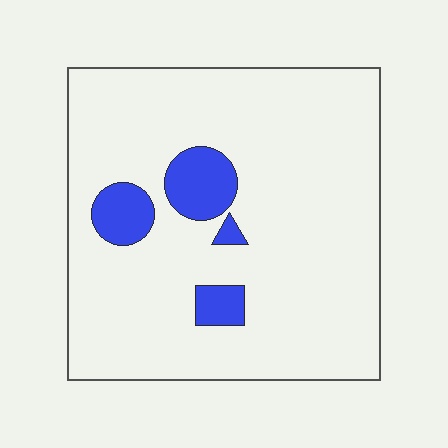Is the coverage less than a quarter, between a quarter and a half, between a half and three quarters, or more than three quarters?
Less than a quarter.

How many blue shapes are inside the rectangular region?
4.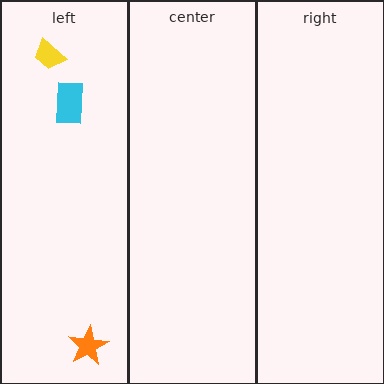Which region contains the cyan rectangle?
The left region.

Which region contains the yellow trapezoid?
The left region.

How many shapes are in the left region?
3.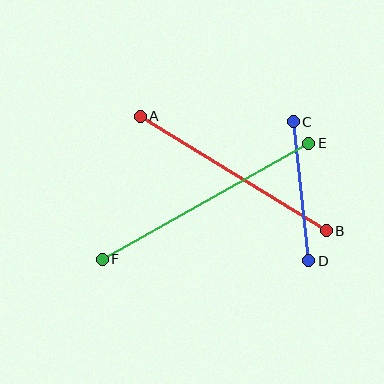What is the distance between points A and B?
The distance is approximately 218 pixels.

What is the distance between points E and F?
The distance is approximately 237 pixels.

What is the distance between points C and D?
The distance is approximately 140 pixels.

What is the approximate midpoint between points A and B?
The midpoint is at approximately (233, 174) pixels.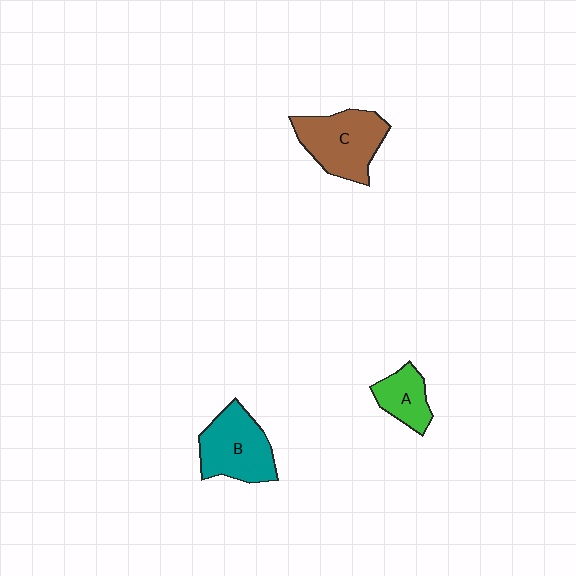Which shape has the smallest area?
Shape A (green).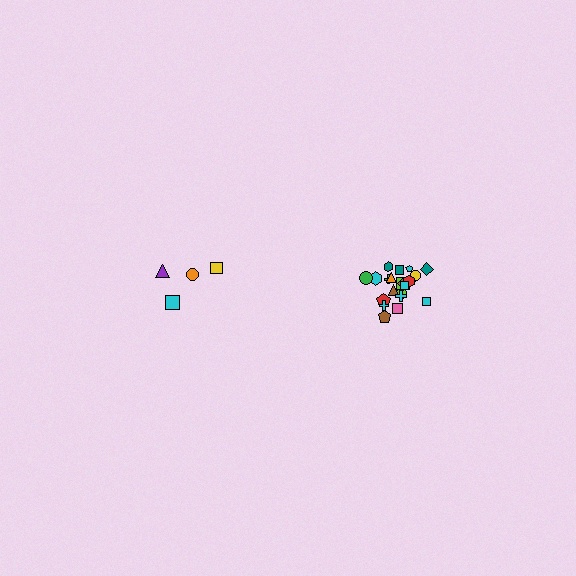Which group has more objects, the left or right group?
The right group.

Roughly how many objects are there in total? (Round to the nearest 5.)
Roughly 25 objects in total.